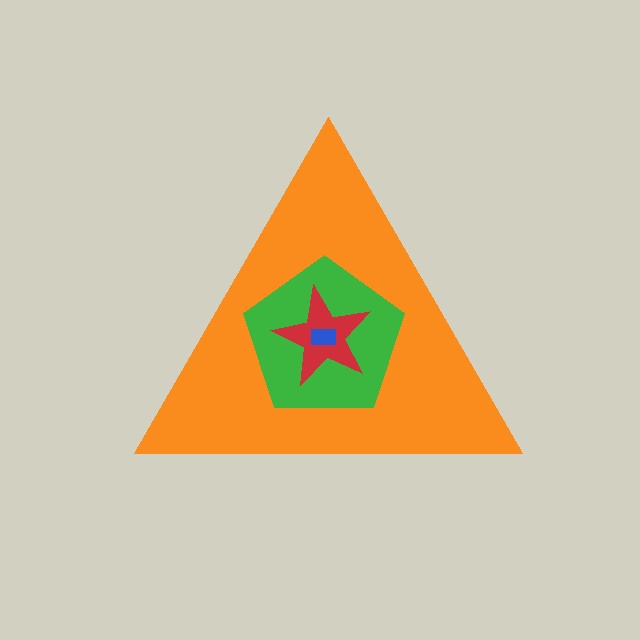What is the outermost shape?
The orange triangle.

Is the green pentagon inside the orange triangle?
Yes.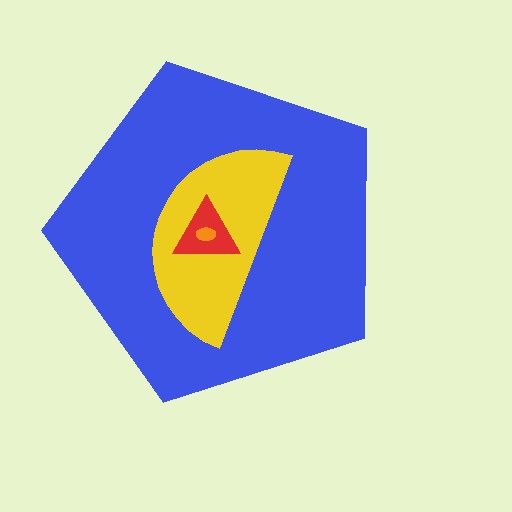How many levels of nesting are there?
4.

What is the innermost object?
The orange ellipse.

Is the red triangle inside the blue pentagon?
Yes.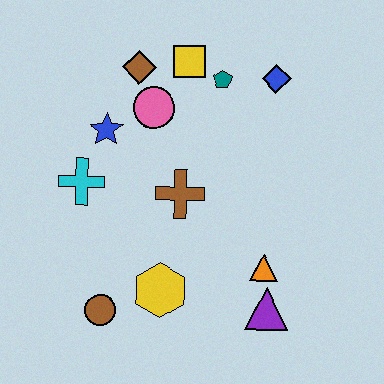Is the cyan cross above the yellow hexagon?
Yes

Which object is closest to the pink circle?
The brown diamond is closest to the pink circle.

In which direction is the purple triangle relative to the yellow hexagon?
The purple triangle is to the right of the yellow hexagon.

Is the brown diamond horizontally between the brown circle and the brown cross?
Yes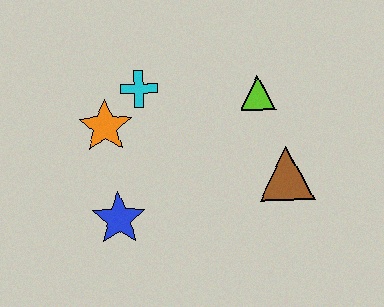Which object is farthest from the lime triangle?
The blue star is farthest from the lime triangle.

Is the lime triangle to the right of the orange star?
Yes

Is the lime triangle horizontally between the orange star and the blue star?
No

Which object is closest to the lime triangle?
The brown triangle is closest to the lime triangle.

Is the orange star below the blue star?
No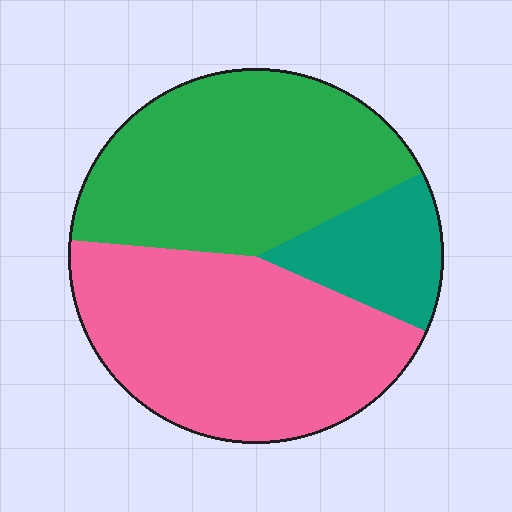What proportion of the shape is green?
Green takes up between a quarter and a half of the shape.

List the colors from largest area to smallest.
From largest to smallest: pink, green, teal.